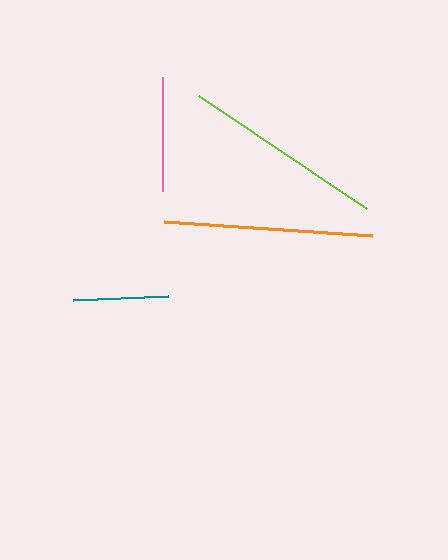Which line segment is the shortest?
The teal line is the shortest at approximately 95 pixels.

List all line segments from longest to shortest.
From longest to shortest: orange, lime, pink, teal.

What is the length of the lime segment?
The lime segment is approximately 202 pixels long.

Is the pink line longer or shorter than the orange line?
The orange line is longer than the pink line.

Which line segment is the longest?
The orange line is the longest at approximately 208 pixels.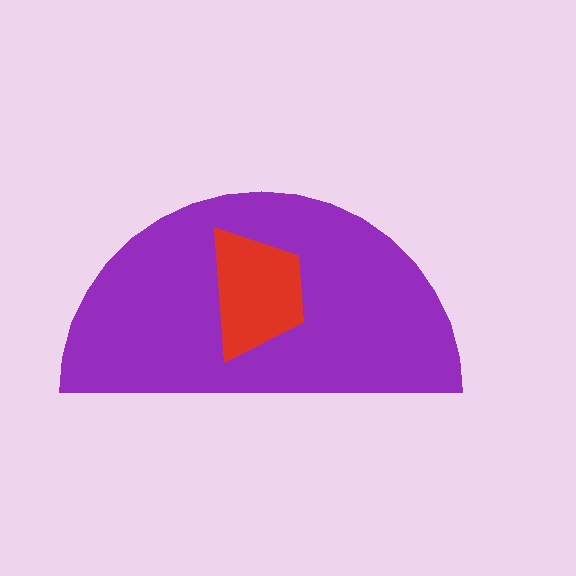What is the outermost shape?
The purple semicircle.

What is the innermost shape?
The red trapezoid.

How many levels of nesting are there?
2.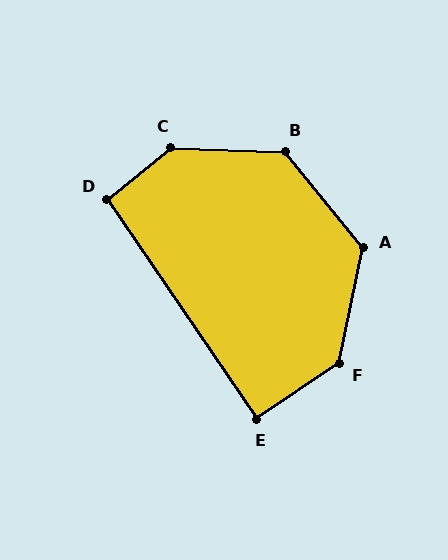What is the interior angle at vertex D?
Approximately 94 degrees (approximately right).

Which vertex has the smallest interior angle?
E, at approximately 91 degrees.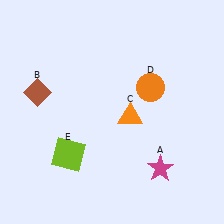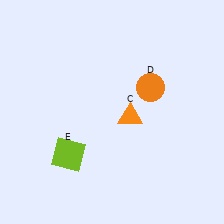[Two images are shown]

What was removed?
The magenta star (A), the brown diamond (B) were removed in Image 2.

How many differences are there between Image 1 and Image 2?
There are 2 differences between the two images.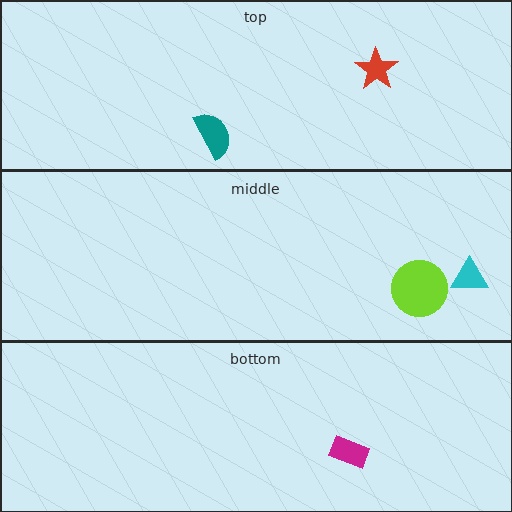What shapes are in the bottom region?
The magenta rectangle.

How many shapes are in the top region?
2.